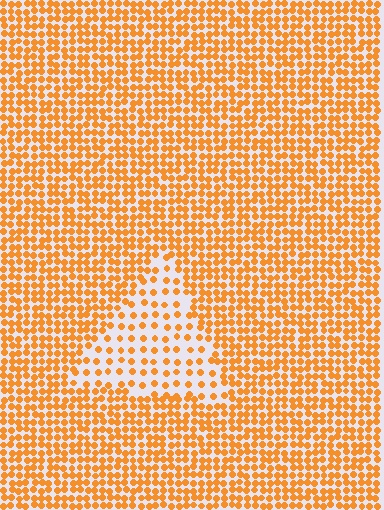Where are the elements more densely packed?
The elements are more densely packed outside the triangle boundary.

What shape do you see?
I see a triangle.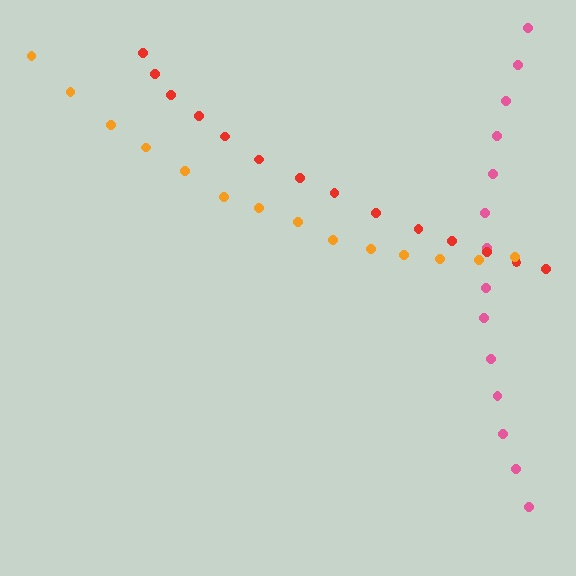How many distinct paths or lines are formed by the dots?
There are 3 distinct paths.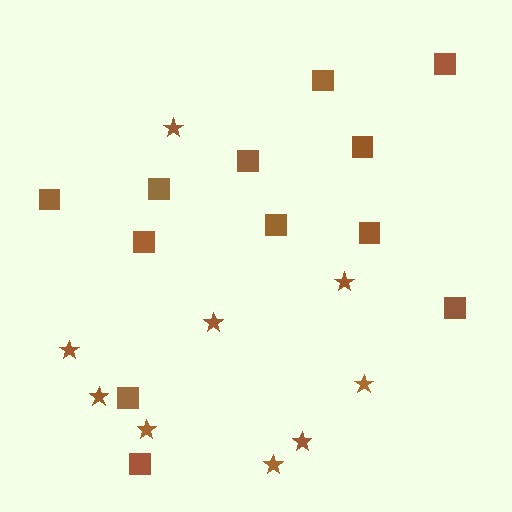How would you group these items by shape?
There are 2 groups: one group of stars (9) and one group of squares (12).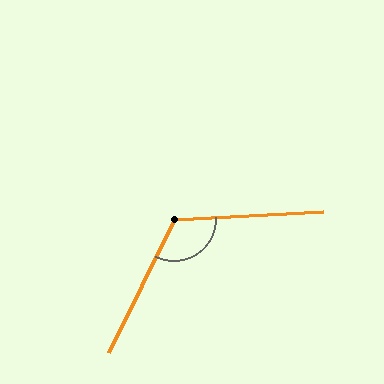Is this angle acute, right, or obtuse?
It is obtuse.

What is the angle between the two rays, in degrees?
Approximately 119 degrees.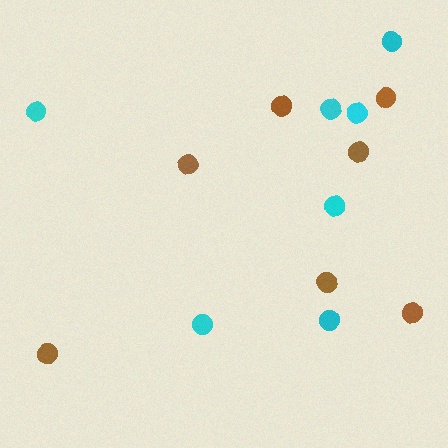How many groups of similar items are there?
There are 2 groups: one group of brown circles (7) and one group of cyan circles (7).